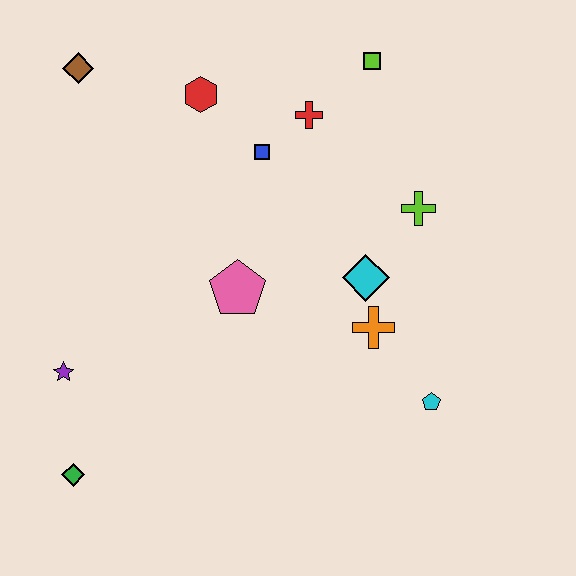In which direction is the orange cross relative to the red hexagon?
The orange cross is below the red hexagon.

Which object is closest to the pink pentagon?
The cyan diamond is closest to the pink pentagon.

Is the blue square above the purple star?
Yes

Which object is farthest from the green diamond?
The lime square is farthest from the green diamond.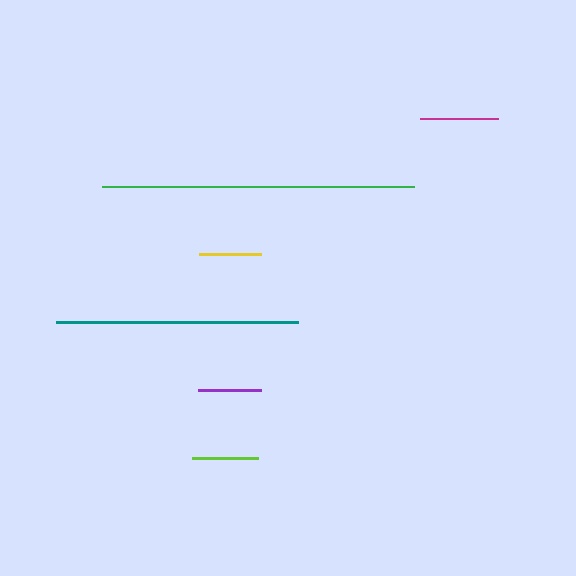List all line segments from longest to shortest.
From longest to shortest: green, teal, magenta, lime, purple, yellow.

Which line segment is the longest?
The green line is the longest at approximately 312 pixels.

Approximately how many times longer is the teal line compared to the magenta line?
The teal line is approximately 3.1 times the length of the magenta line.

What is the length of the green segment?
The green segment is approximately 312 pixels long.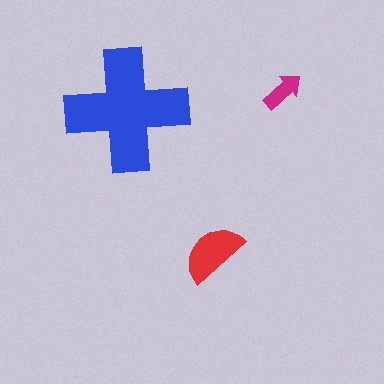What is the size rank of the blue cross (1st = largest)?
1st.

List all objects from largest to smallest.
The blue cross, the red semicircle, the magenta arrow.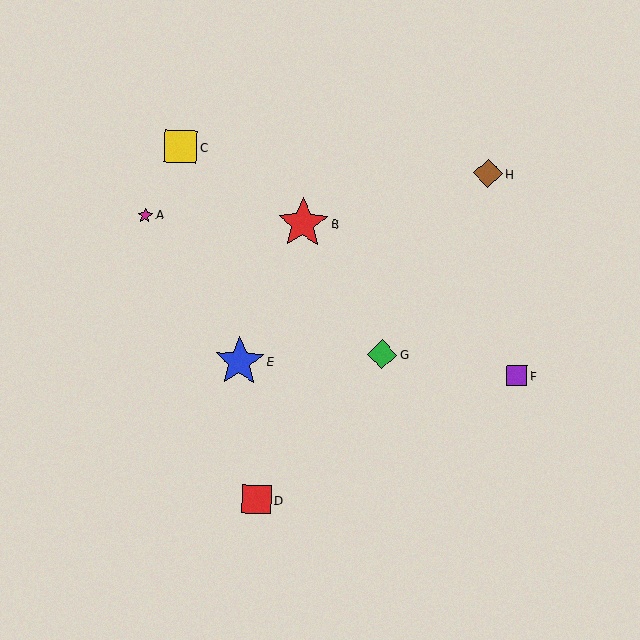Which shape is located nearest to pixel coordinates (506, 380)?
The purple square (labeled F) at (517, 376) is nearest to that location.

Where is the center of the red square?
The center of the red square is at (257, 500).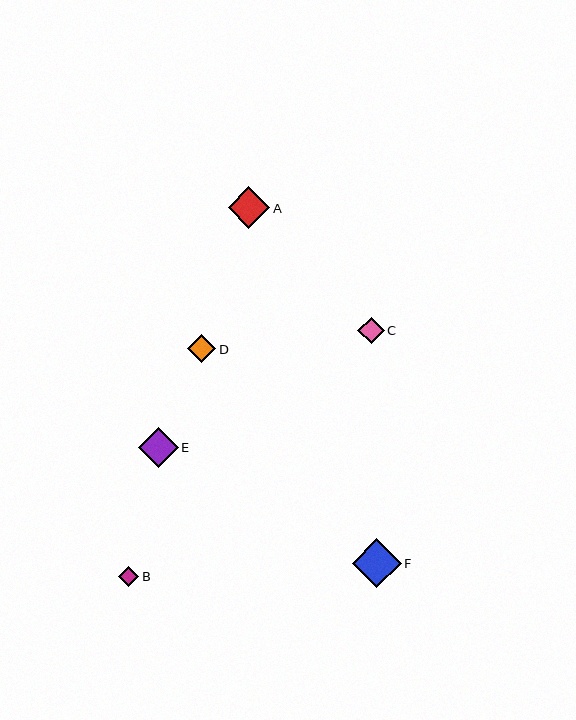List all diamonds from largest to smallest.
From largest to smallest: F, A, E, D, C, B.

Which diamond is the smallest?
Diamond B is the smallest with a size of approximately 20 pixels.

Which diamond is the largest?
Diamond F is the largest with a size of approximately 49 pixels.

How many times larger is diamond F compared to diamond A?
Diamond F is approximately 1.2 times the size of diamond A.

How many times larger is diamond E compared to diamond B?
Diamond E is approximately 2.0 times the size of diamond B.